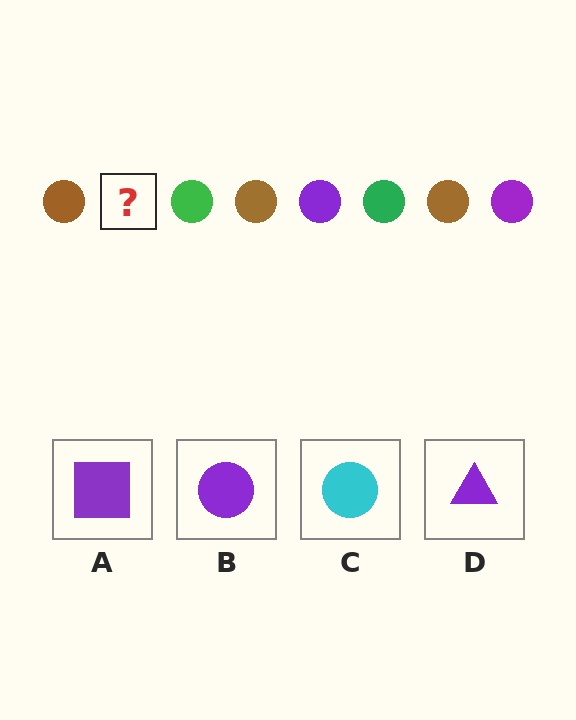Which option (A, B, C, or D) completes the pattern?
B.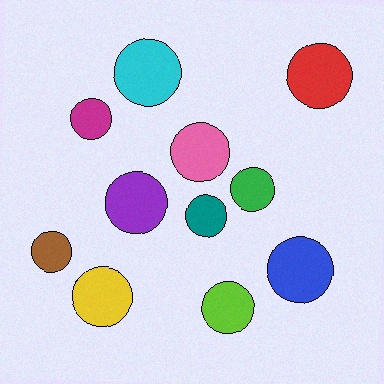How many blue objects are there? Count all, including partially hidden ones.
There is 1 blue object.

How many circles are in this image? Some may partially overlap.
There are 11 circles.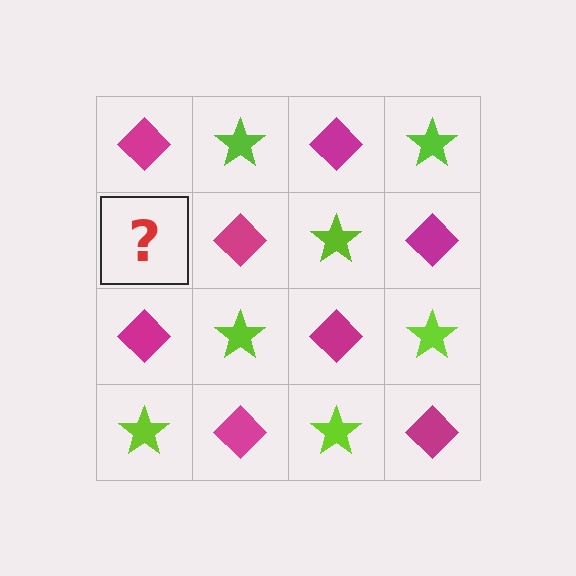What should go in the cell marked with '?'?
The missing cell should contain a lime star.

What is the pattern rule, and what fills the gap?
The rule is that it alternates magenta diamond and lime star in a checkerboard pattern. The gap should be filled with a lime star.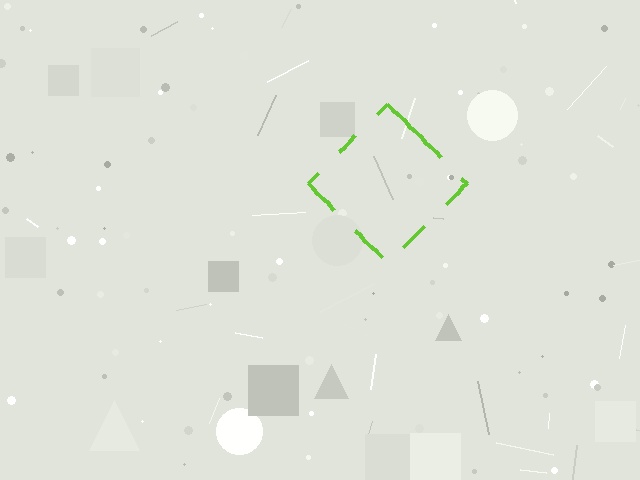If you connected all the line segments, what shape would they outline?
They would outline a diamond.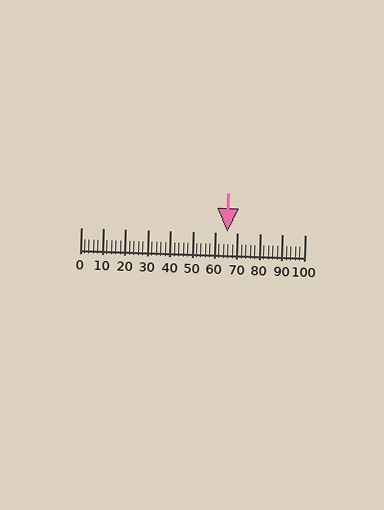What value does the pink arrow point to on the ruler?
The pink arrow points to approximately 65.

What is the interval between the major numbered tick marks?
The major tick marks are spaced 10 units apart.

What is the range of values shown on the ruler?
The ruler shows values from 0 to 100.